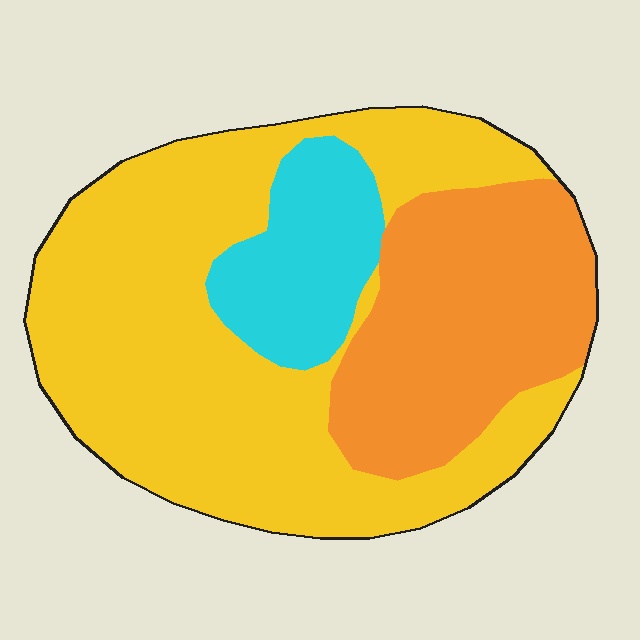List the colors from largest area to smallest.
From largest to smallest: yellow, orange, cyan.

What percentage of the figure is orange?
Orange covers 29% of the figure.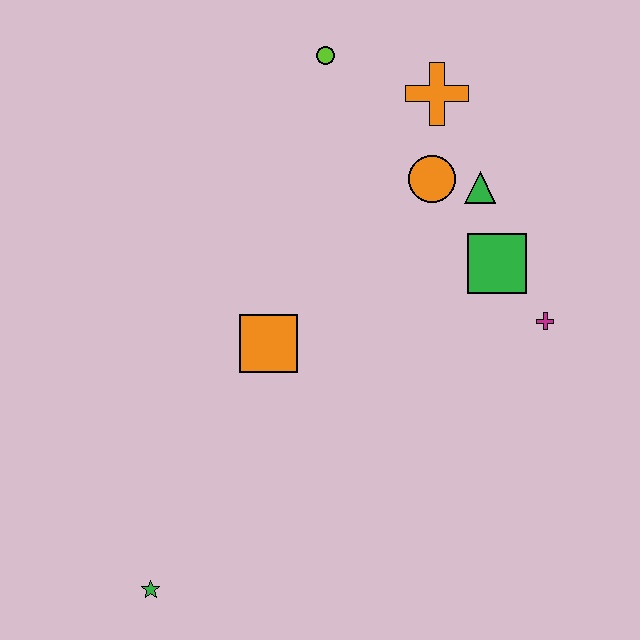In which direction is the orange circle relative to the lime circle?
The orange circle is below the lime circle.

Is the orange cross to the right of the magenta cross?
No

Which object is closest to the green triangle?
The orange circle is closest to the green triangle.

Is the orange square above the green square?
No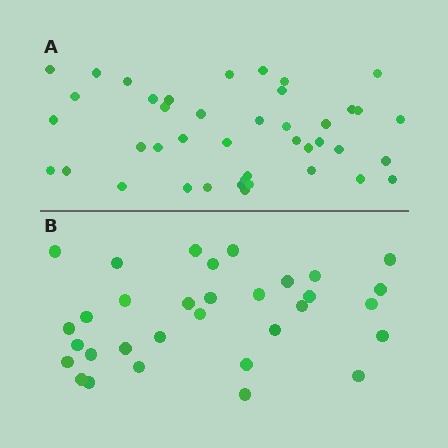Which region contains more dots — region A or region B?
Region A (the top region) has more dots.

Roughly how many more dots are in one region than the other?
Region A has roughly 10 or so more dots than region B.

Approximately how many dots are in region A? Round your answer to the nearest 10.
About 40 dots. (The exact count is 42, which rounds to 40.)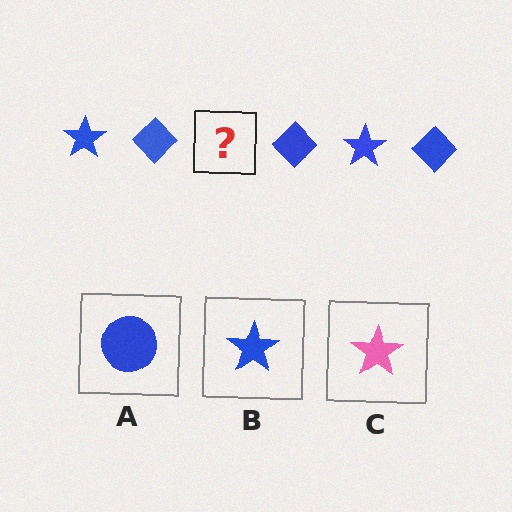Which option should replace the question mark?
Option B.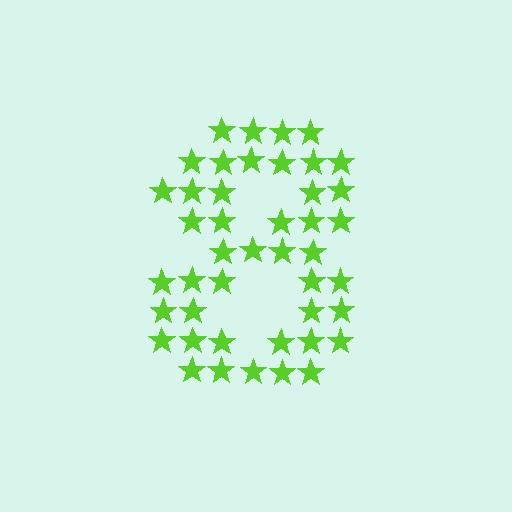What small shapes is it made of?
It is made of small stars.